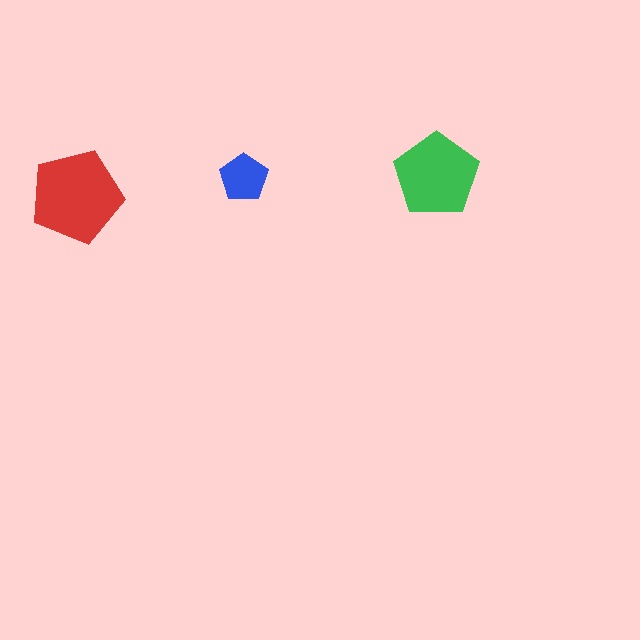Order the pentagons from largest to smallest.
the red one, the green one, the blue one.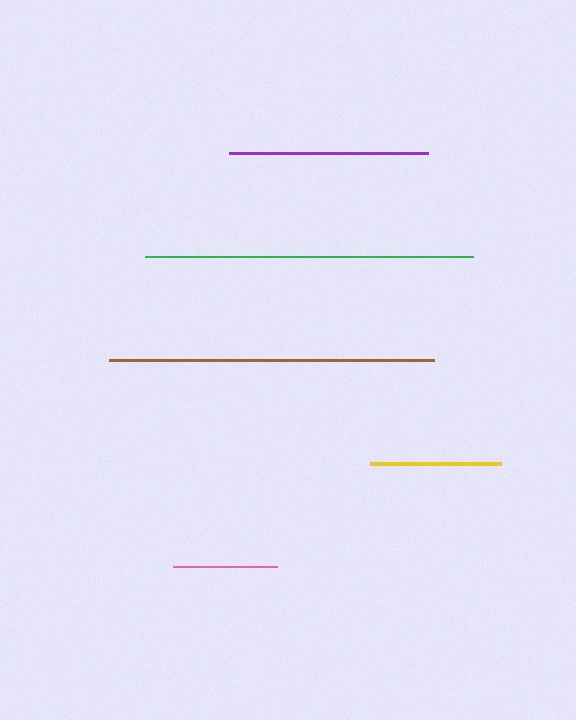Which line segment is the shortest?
The pink line is the shortest at approximately 103 pixels.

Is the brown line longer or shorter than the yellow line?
The brown line is longer than the yellow line.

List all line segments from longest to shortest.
From longest to shortest: green, brown, purple, yellow, pink.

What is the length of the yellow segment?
The yellow segment is approximately 131 pixels long.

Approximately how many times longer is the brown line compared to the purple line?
The brown line is approximately 1.6 times the length of the purple line.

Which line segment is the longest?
The green line is the longest at approximately 329 pixels.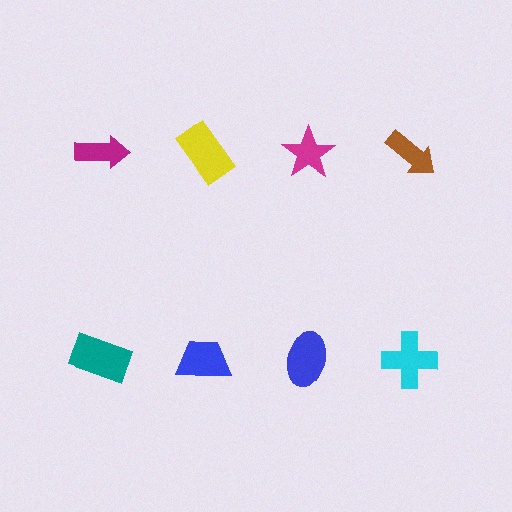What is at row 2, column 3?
A blue ellipse.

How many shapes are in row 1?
4 shapes.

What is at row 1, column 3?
A magenta star.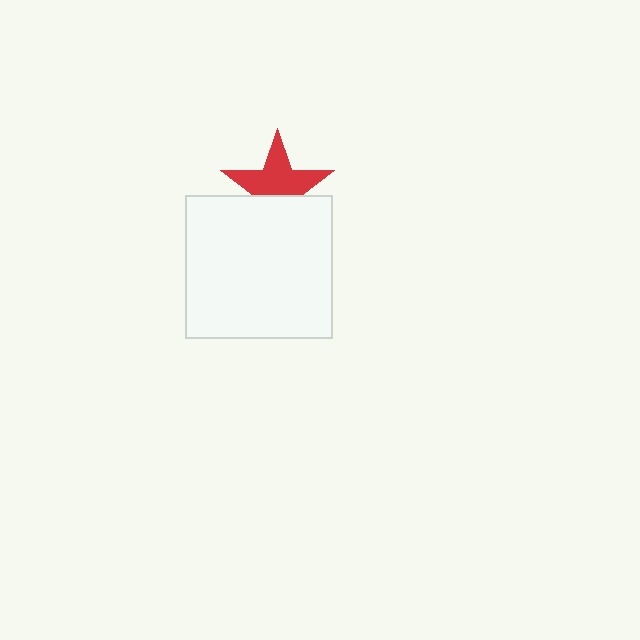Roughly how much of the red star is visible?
About half of it is visible (roughly 63%).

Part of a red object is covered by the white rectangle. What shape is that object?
It is a star.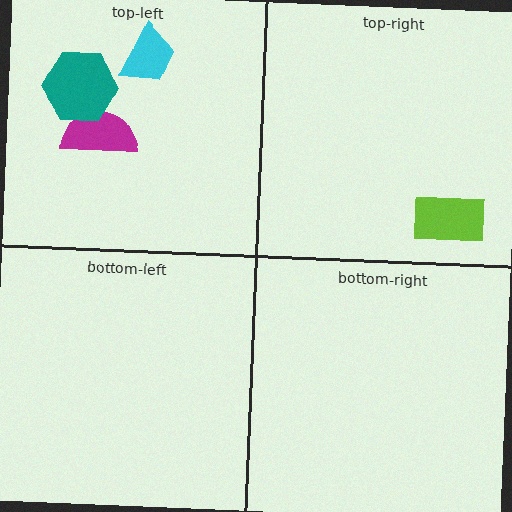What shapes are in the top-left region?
The magenta semicircle, the cyan trapezoid, the teal hexagon.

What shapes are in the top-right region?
The lime rectangle.